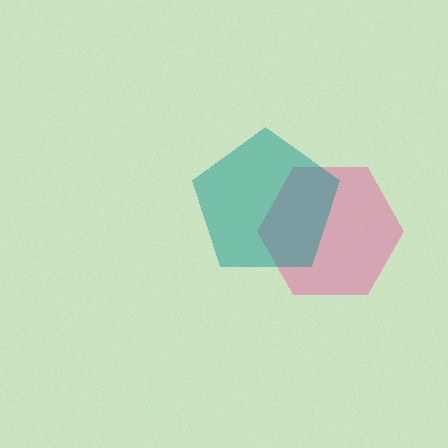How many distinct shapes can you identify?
There are 2 distinct shapes: a pink hexagon, a teal pentagon.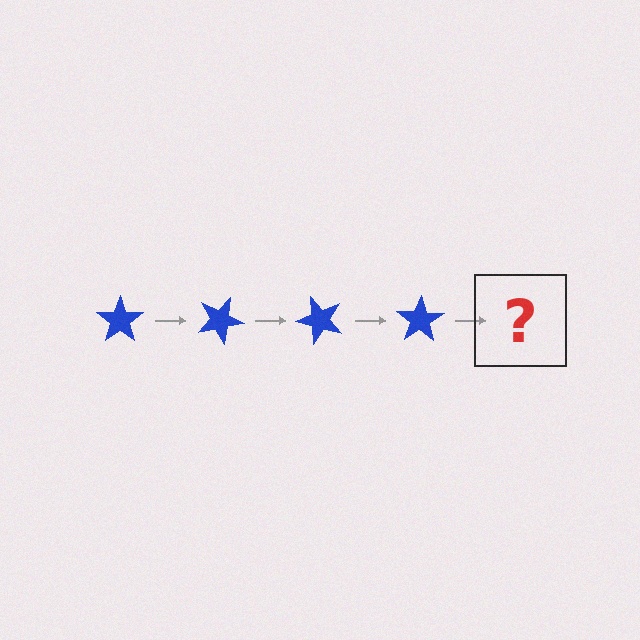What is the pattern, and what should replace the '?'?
The pattern is that the star rotates 25 degrees each step. The '?' should be a blue star rotated 100 degrees.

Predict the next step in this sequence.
The next step is a blue star rotated 100 degrees.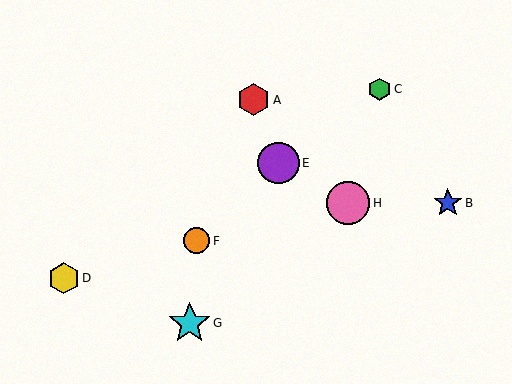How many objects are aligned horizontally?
2 objects (B, H) are aligned horizontally.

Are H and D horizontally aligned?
No, H is at y≈203 and D is at y≈278.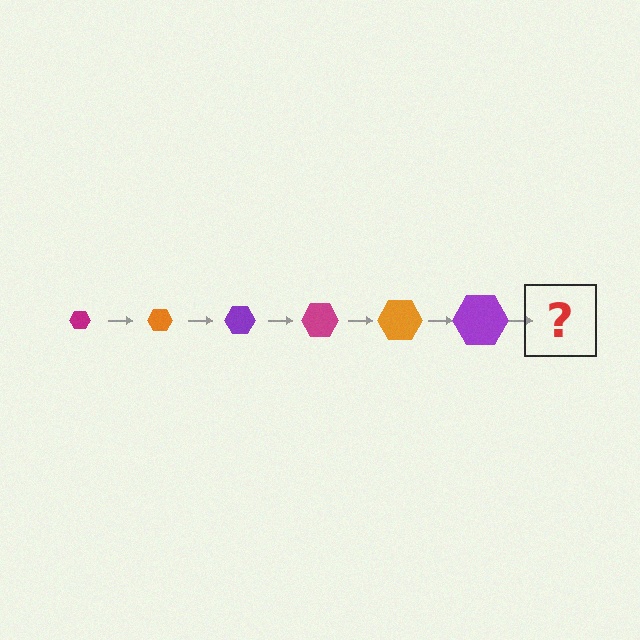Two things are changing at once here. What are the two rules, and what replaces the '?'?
The two rules are that the hexagon grows larger each step and the color cycles through magenta, orange, and purple. The '?' should be a magenta hexagon, larger than the previous one.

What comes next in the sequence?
The next element should be a magenta hexagon, larger than the previous one.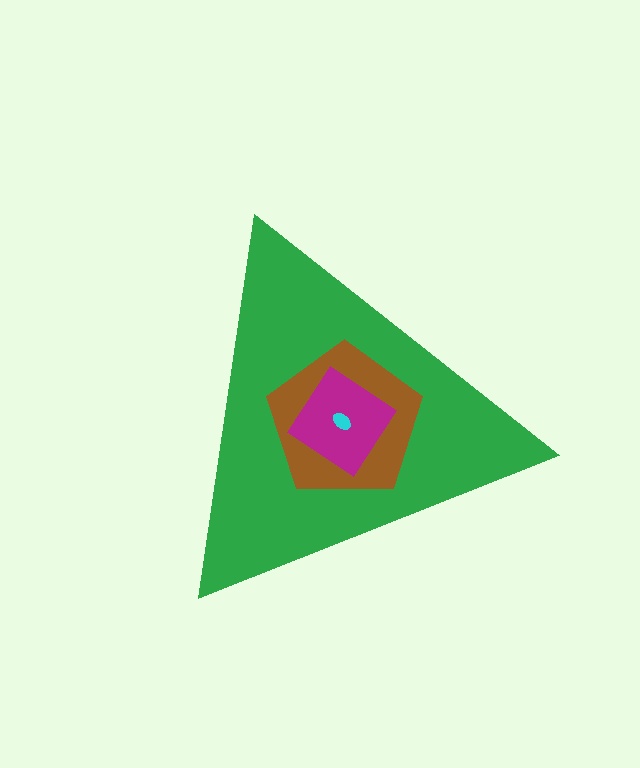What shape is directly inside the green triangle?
The brown pentagon.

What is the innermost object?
The cyan ellipse.